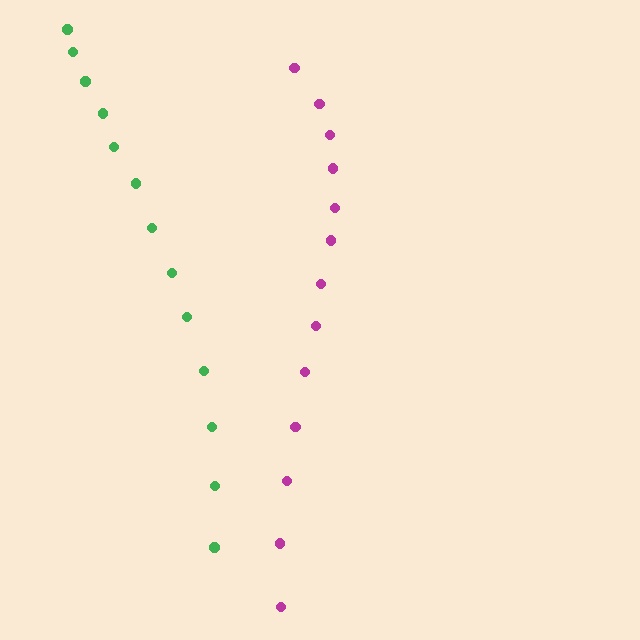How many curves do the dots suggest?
There are 2 distinct paths.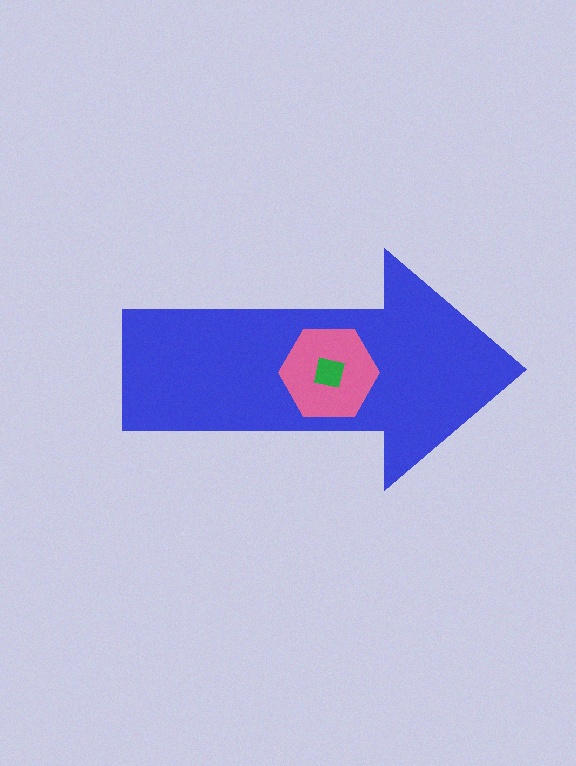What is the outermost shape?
The blue arrow.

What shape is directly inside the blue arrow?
The pink hexagon.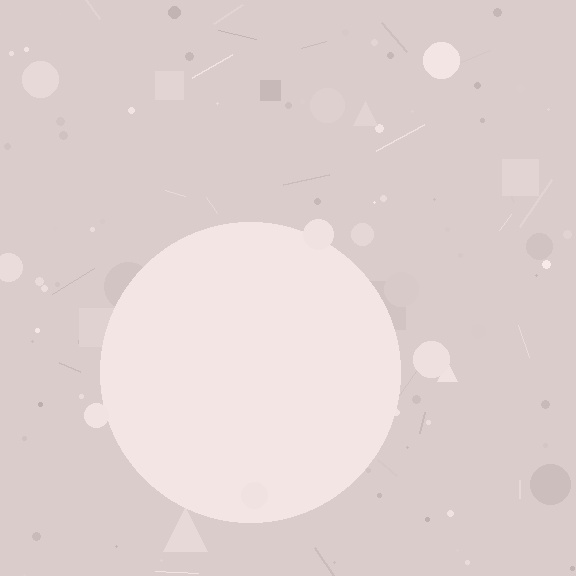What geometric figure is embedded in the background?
A circle is embedded in the background.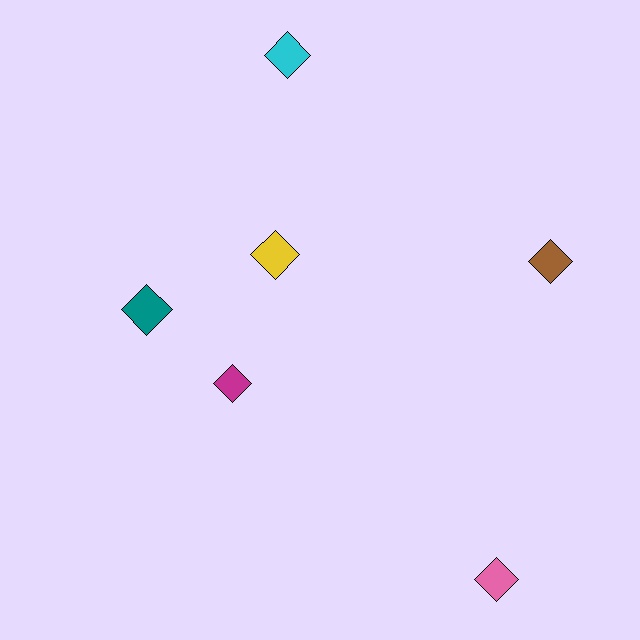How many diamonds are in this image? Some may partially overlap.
There are 6 diamonds.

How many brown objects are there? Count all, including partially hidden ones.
There is 1 brown object.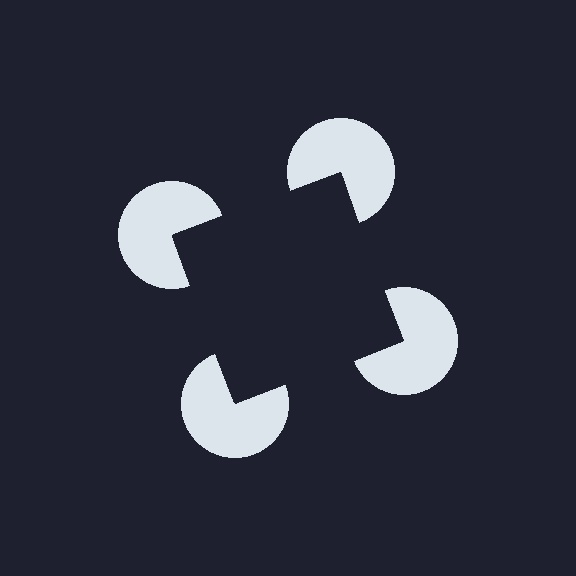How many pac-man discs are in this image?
There are 4 — one at each vertex of the illusory square.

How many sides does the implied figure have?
4 sides.